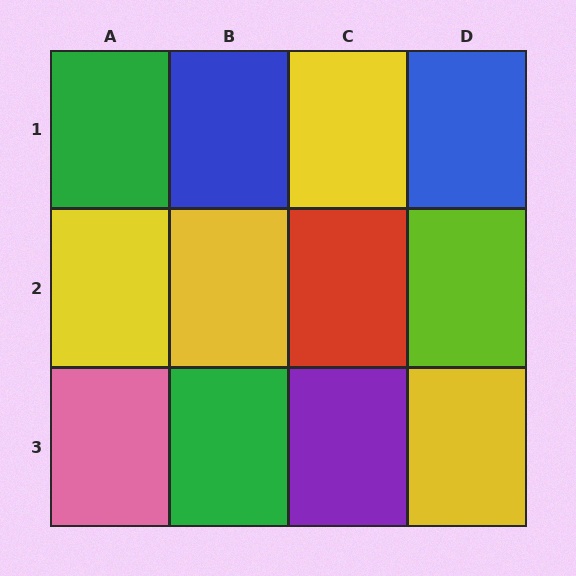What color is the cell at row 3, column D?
Yellow.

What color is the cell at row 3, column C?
Purple.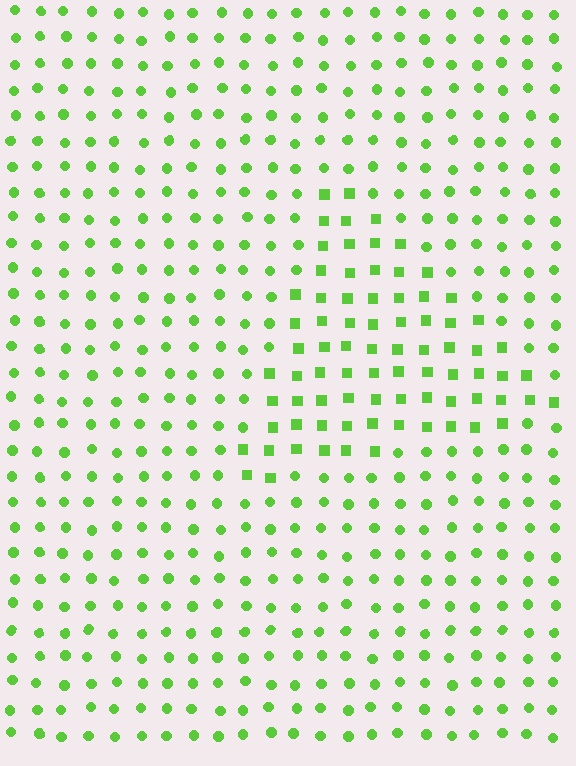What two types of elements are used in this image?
The image uses squares inside the triangle region and circles outside it.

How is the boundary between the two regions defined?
The boundary is defined by a change in element shape: squares inside vs. circles outside. All elements share the same color and spacing.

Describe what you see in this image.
The image is filled with small lime elements arranged in a uniform grid. A triangle-shaped region contains squares, while the surrounding area contains circles. The boundary is defined purely by the change in element shape.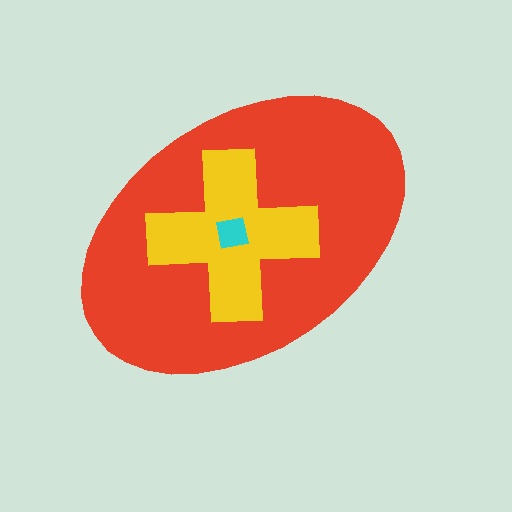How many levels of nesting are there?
3.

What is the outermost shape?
The red ellipse.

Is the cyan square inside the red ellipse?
Yes.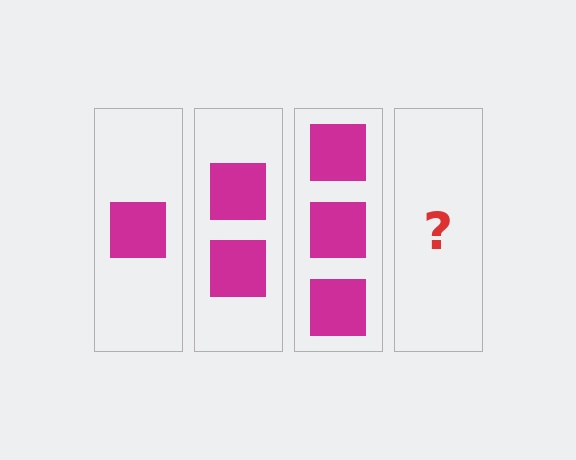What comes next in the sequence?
The next element should be 4 squares.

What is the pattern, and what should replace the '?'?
The pattern is that each step adds one more square. The '?' should be 4 squares.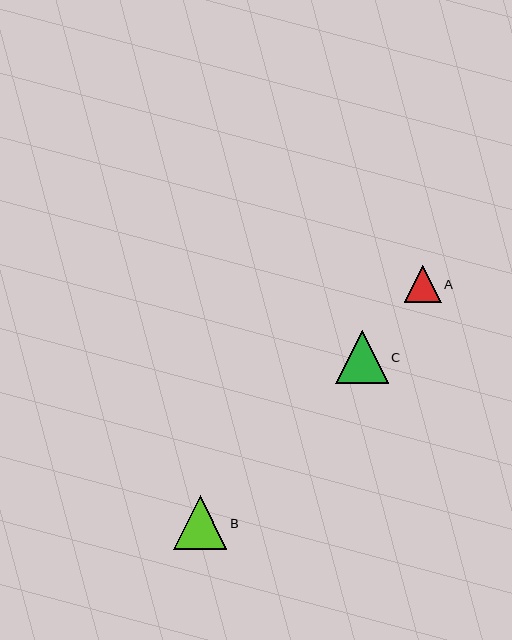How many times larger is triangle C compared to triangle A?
Triangle C is approximately 1.4 times the size of triangle A.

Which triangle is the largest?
Triangle B is the largest with a size of approximately 54 pixels.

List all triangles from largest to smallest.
From largest to smallest: B, C, A.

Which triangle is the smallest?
Triangle A is the smallest with a size of approximately 37 pixels.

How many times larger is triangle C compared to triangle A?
Triangle C is approximately 1.4 times the size of triangle A.